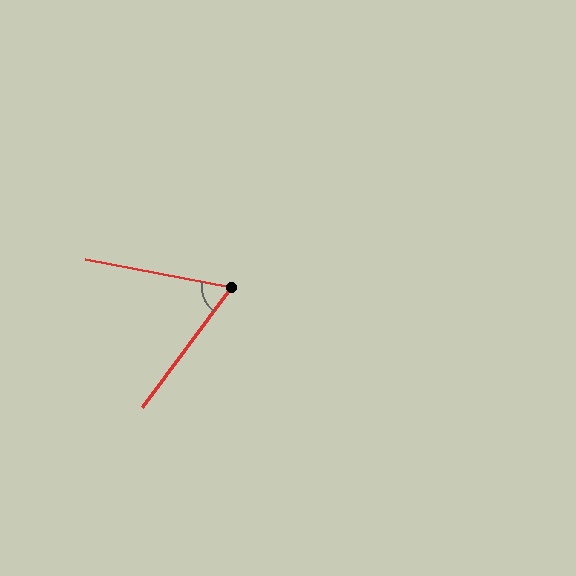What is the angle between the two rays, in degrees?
Approximately 64 degrees.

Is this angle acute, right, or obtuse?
It is acute.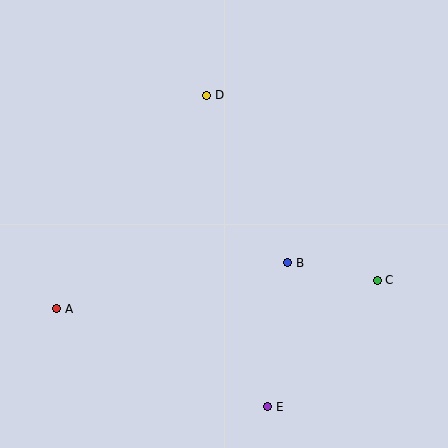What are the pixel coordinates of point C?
Point C is at (377, 280).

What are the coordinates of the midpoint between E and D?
The midpoint between E and D is at (237, 251).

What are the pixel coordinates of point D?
Point D is at (207, 95).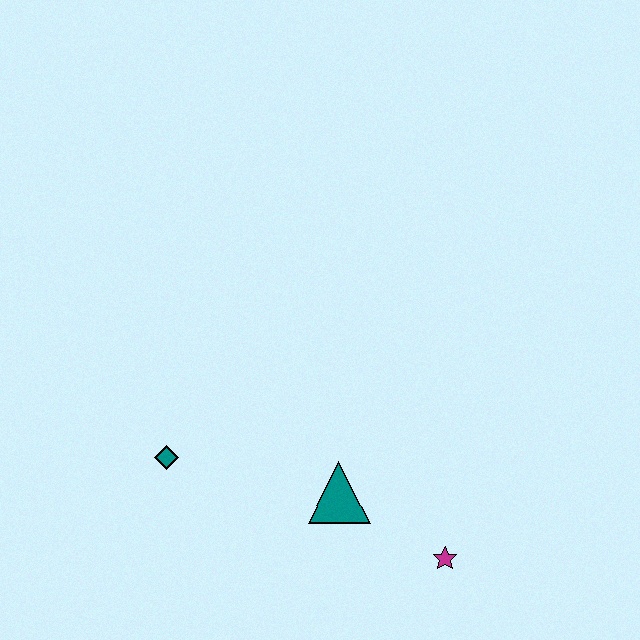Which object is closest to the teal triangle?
The magenta star is closest to the teal triangle.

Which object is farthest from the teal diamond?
The magenta star is farthest from the teal diamond.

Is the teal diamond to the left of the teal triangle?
Yes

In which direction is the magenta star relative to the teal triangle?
The magenta star is to the right of the teal triangle.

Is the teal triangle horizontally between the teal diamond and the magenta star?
Yes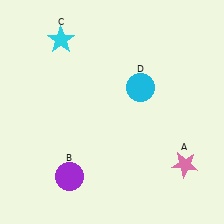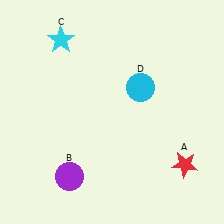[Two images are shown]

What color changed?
The star (A) changed from pink in Image 1 to red in Image 2.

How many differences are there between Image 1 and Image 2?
There is 1 difference between the two images.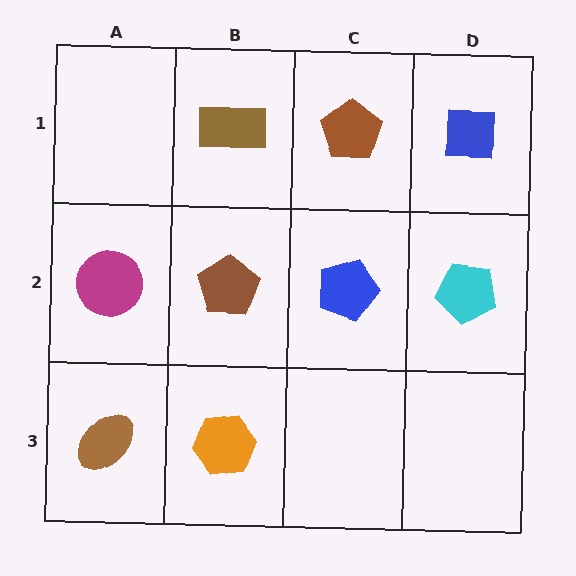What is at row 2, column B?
A brown pentagon.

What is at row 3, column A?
A brown ellipse.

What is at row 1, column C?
A brown pentagon.